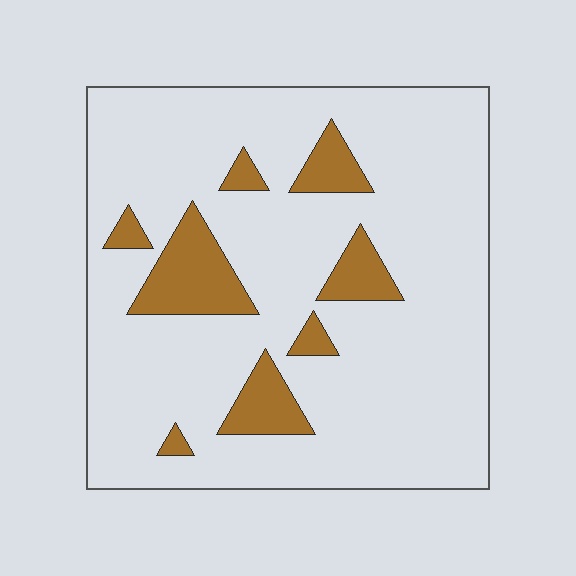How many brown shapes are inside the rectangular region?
8.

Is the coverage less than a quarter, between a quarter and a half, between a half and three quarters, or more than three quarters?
Less than a quarter.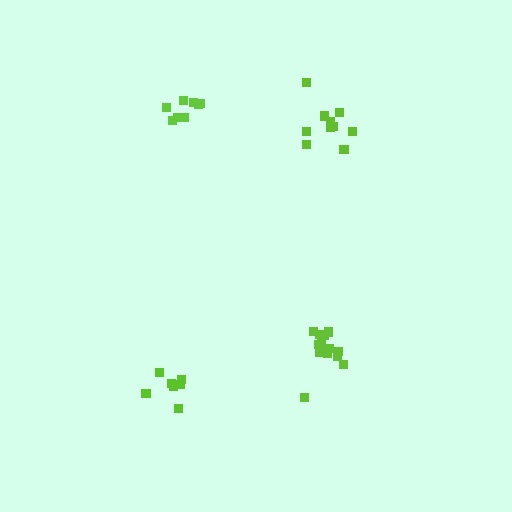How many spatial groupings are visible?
There are 4 spatial groupings.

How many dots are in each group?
Group 1: 13 dots, Group 2: 7 dots, Group 3: 10 dots, Group 4: 8 dots (38 total).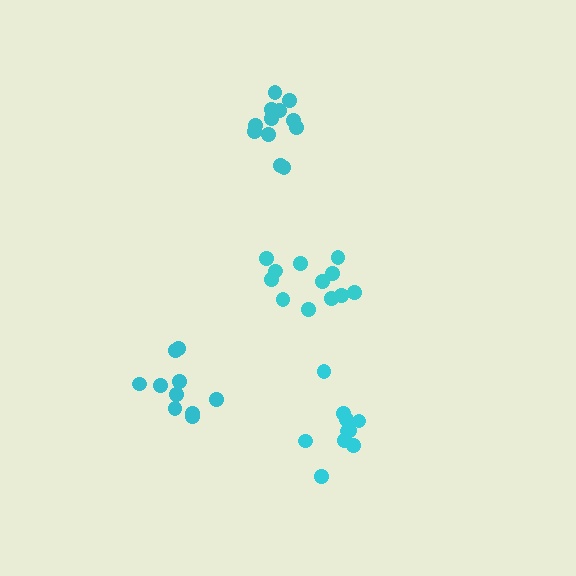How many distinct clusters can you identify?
There are 4 distinct clusters.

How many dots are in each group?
Group 1: 10 dots, Group 2: 10 dots, Group 3: 12 dots, Group 4: 12 dots (44 total).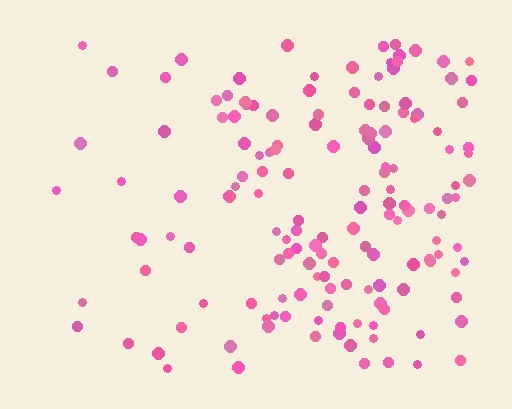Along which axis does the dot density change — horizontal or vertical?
Horizontal.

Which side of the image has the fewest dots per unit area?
The left.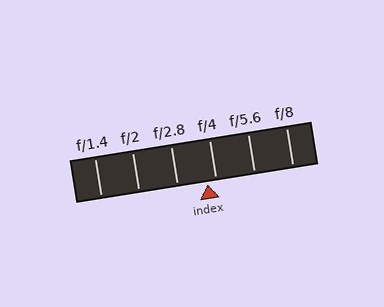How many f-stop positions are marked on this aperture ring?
There are 6 f-stop positions marked.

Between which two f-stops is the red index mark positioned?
The index mark is between f/2.8 and f/4.